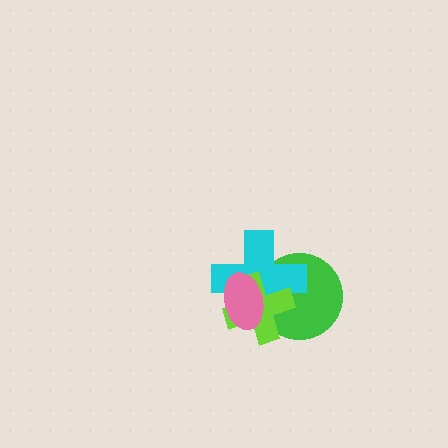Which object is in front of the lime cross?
The pink ellipse is in front of the lime cross.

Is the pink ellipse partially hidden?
No, no other shape covers it.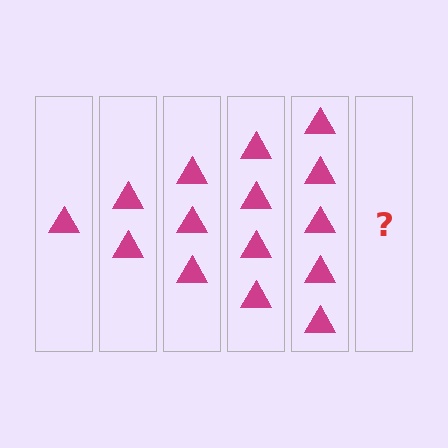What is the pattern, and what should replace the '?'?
The pattern is that each step adds one more triangle. The '?' should be 6 triangles.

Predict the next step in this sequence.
The next step is 6 triangles.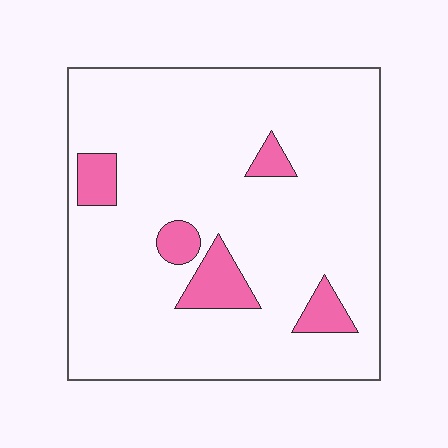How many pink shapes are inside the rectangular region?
5.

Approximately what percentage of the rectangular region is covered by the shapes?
Approximately 10%.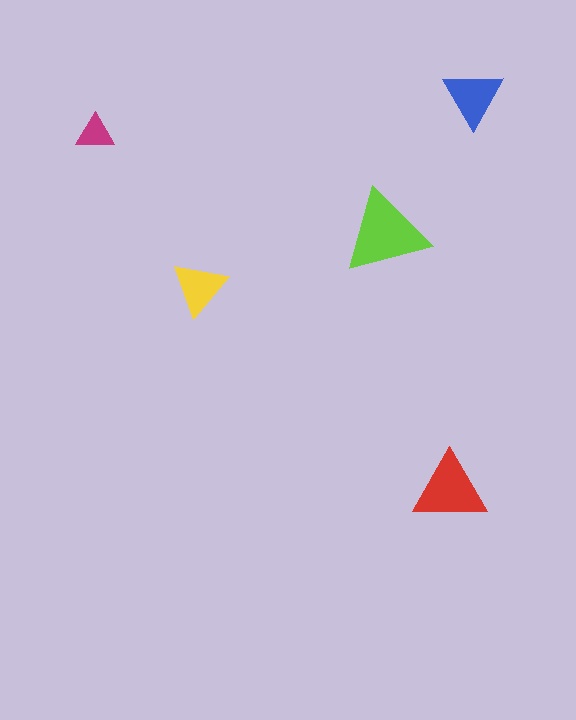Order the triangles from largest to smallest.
the lime one, the red one, the blue one, the yellow one, the magenta one.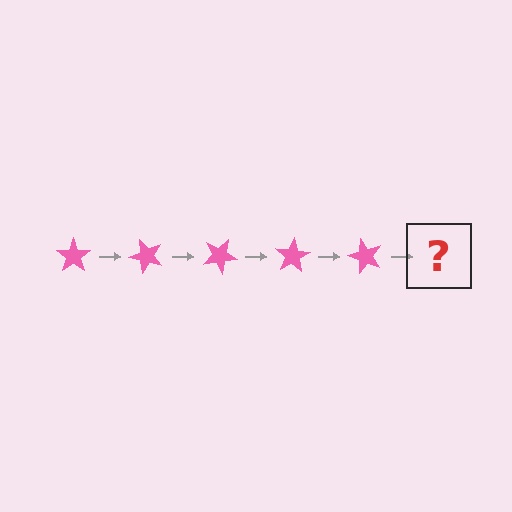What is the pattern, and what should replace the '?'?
The pattern is that the star rotates 50 degrees each step. The '?' should be a pink star rotated 250 degrees.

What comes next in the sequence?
The next element should be a pink star rotated 250 degrees.